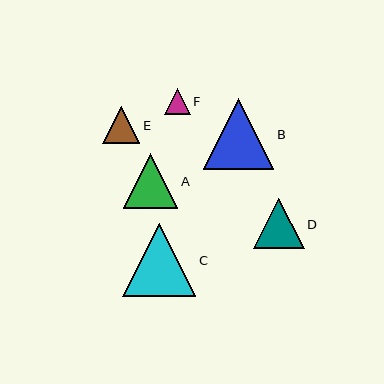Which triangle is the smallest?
Triangle F is the smallest with a size of approximately 26 pixels.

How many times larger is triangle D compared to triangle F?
Triangle D is approximately 1.9 times the size of triangle F.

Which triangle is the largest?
Triangle C is the largest with a size of approximately 73 pixels.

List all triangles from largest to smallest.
From largest to smallest: C, B, A, D, E, F.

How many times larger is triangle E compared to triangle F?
Triangle E is approximately 1.4 times the size of triangle F.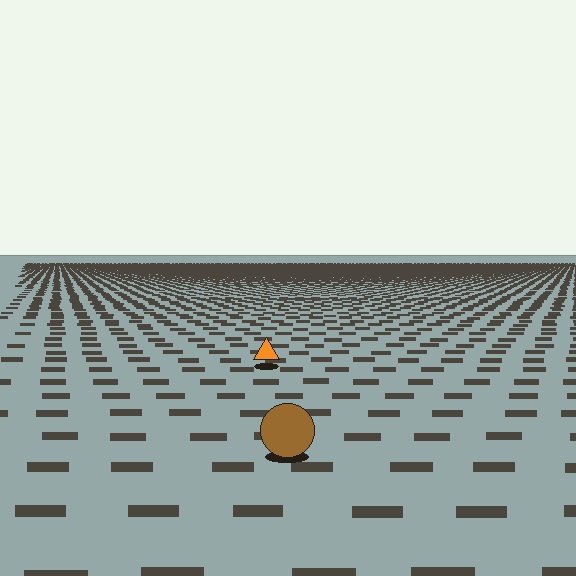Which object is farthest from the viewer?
The orange triangle is farthest from the viewer. It appears smaller and the ground texture around it is denser.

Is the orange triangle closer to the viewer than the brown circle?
No. The brown circle is closer — you can tell from the texture gradient: the ground texture is coarser near it.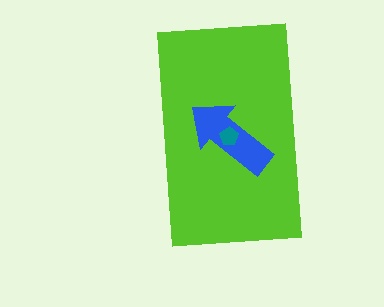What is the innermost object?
The teal pentagon.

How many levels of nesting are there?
3.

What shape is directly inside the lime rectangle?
The blue arrow.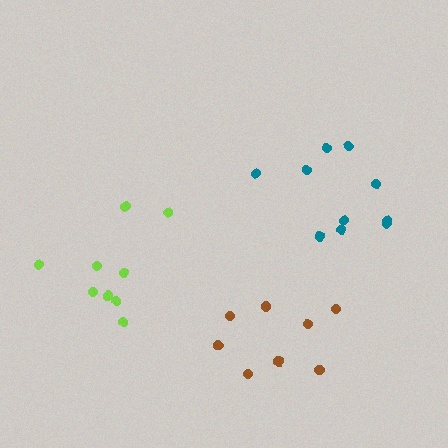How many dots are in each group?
Group 1: 10 dots, Group 2: 9 dots, Group 3: 8 dots (27 total).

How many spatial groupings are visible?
There are 3 spatial groupings.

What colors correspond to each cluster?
The clusters are colored: teal, lime, brown.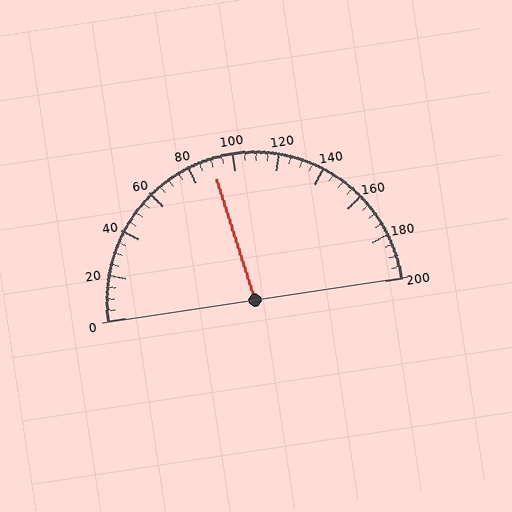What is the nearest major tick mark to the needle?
The nearest major tick mark is 80.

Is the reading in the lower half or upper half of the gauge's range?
The reading is in the lower half of the range (0 to 200).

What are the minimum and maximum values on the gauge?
The gauge ranges from 0 to 200.